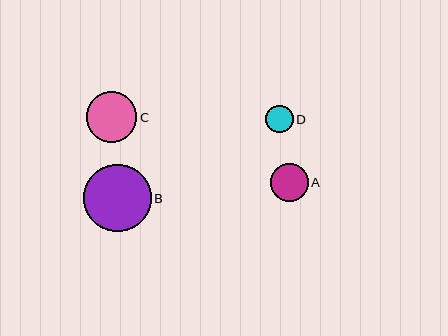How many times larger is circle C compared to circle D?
Circle C is approximately 1.8 times the size of circle D.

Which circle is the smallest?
Circle D is the smallest with a size of approximately 28 pixels.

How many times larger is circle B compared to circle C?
Circle B is approximately 1.3 times the size of circle C.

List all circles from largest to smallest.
From largest to smallest: B, C, A, D.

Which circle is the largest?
Circle B is the largest with a size of approximately 67 pixels.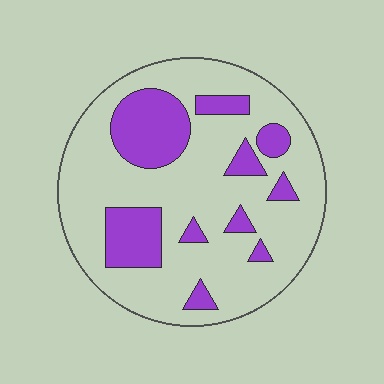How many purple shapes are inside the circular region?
10.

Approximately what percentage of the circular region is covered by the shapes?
Approximately 25%.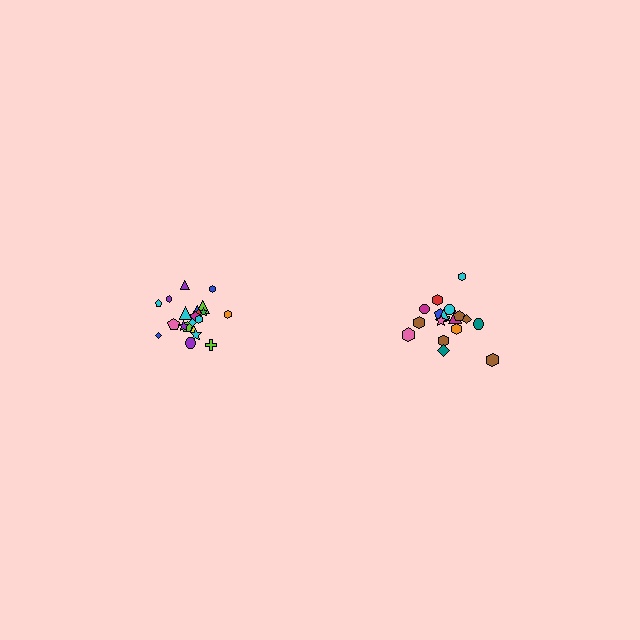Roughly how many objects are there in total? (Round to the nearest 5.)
Roughly 40 objects in total.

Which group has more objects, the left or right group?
The left group.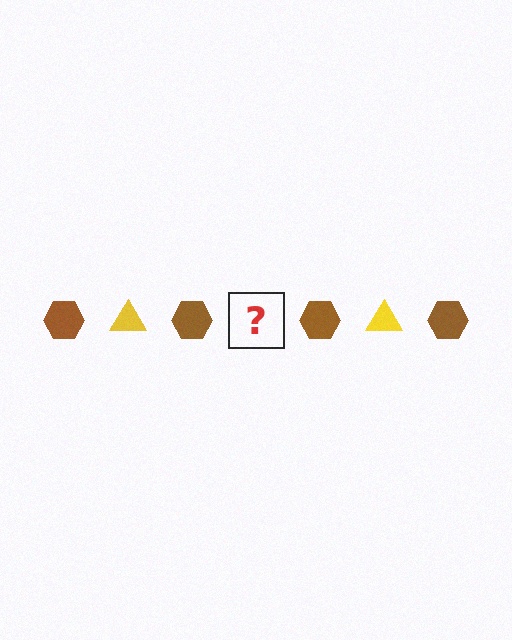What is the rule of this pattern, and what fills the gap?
The rule is that the pattern alternates between brown hexagon and yellow triangle. The gap should be filled with a yellow triangle.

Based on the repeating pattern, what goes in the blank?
The blank should be a yellow triangle.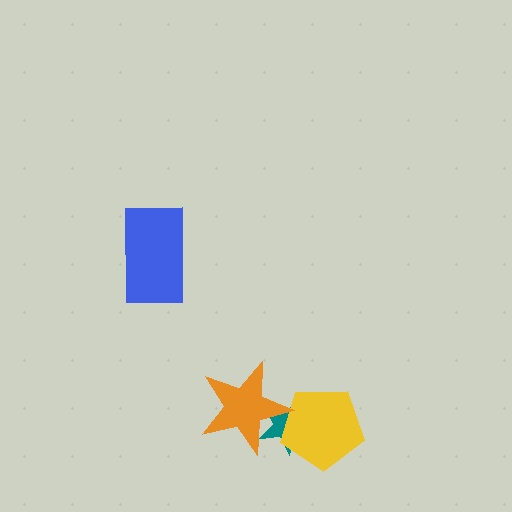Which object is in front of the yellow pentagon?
The orange star is in front of the yellow pentagon.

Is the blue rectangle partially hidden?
No, no other shape covers it.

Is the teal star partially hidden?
Yes, it is partially covered by another shape.